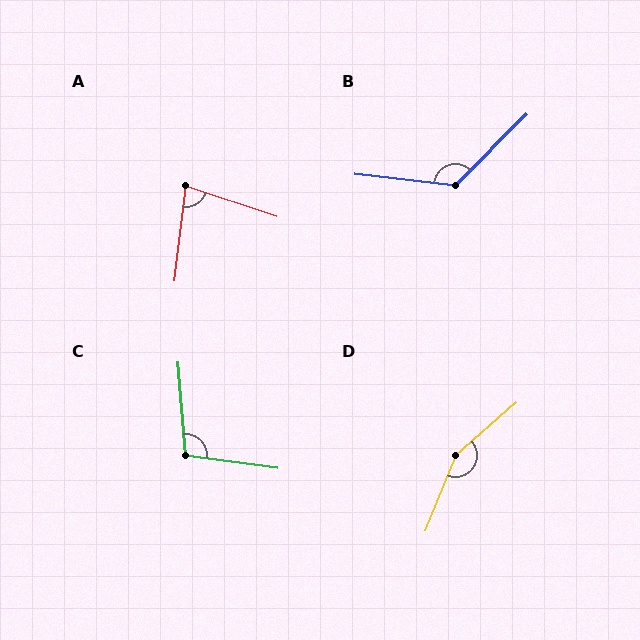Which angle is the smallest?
A, at approximately 78 degrees.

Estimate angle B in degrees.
Approximately 128 degrees.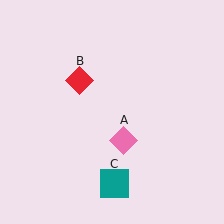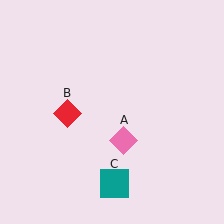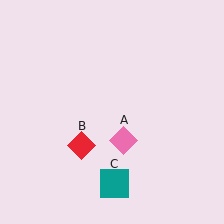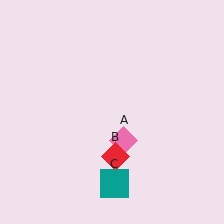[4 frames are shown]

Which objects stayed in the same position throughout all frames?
Pink diamond (object A) and teal square (object C) remained stationary.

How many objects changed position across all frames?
1 object changed position: red diamond (object B).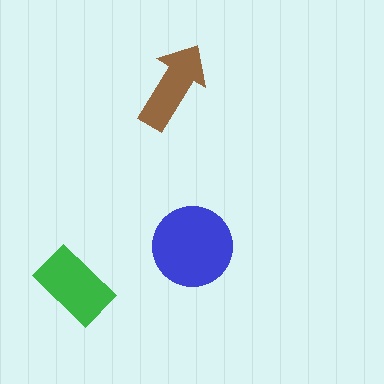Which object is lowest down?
The green rectangle is bottommost.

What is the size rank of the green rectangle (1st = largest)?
2nd.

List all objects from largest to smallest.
The blue circle, the green rectangle, the brown arrow.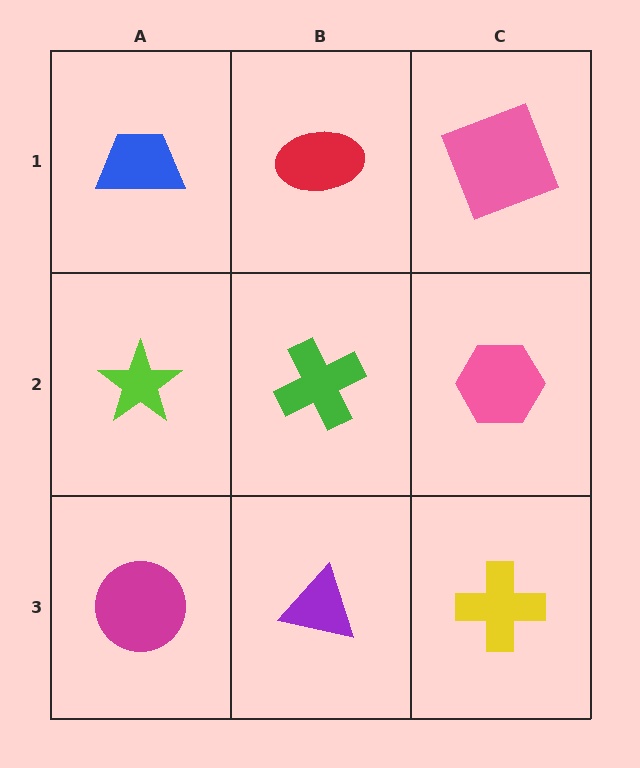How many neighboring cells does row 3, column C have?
2.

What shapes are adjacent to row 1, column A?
A lime star (row 2, column A), a red ellipse (row 1, column B).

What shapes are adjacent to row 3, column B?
A green cross (row 2, column B), a magenta circle (row 3, column A), a yellow cross (row 3, column C).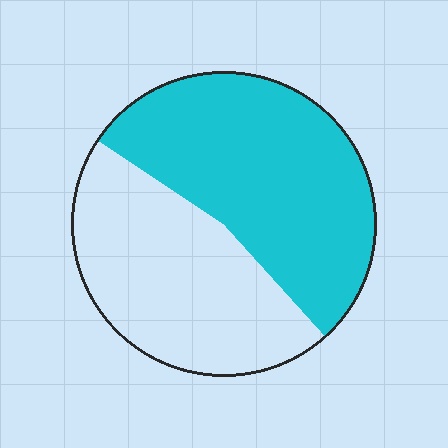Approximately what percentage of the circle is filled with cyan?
Approximately 55%.